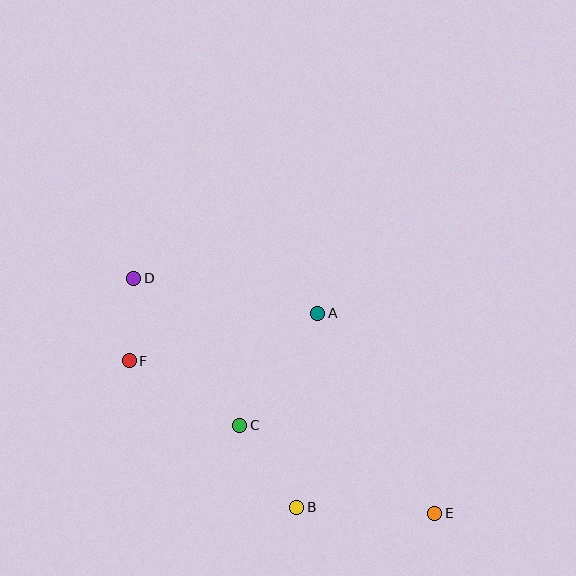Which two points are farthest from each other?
Points D and E are farthest from each other.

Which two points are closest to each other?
Points D and F are closest to each other.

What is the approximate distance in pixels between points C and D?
The distance between C and D is approximately 181 pixels.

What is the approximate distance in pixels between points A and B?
The distance between A and B is approximately 195 pixels.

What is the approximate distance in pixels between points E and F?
The distance between E and F is approximately 341 pixels.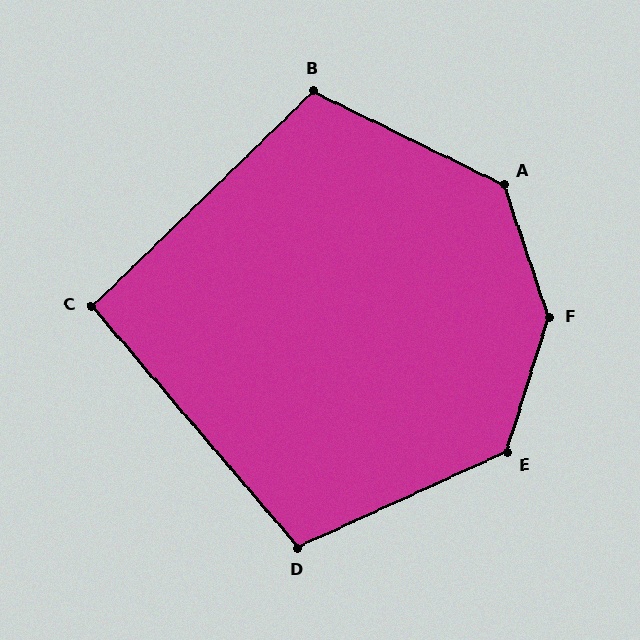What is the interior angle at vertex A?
Approximately 134 degrees (obtuse).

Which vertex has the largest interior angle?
F, at approximately 144 degrees.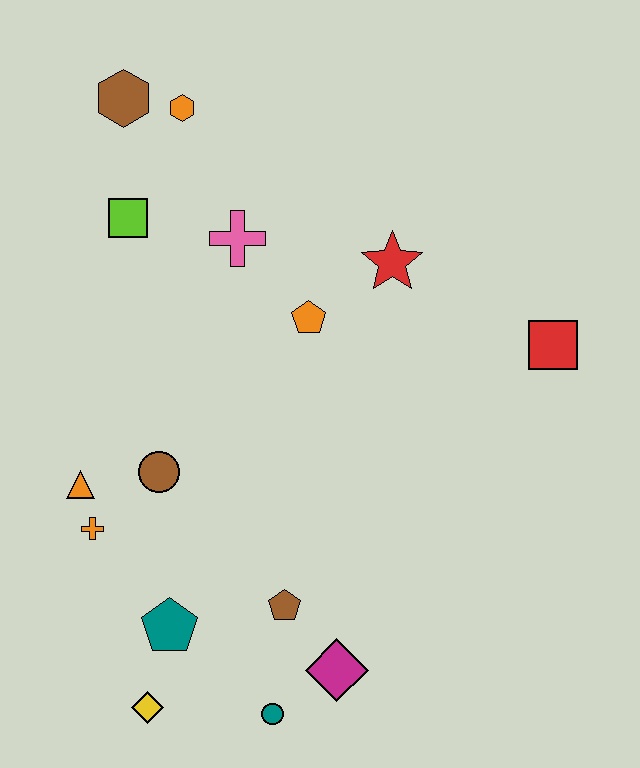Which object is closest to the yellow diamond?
The teal pentagon is closest to the yellow diamond.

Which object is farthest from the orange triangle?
The red square is farthest from the orange triangle.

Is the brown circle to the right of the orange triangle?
Yes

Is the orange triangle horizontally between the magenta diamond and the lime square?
No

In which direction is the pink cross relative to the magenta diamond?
The pink cross is above the magenta diamond.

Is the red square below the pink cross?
Yes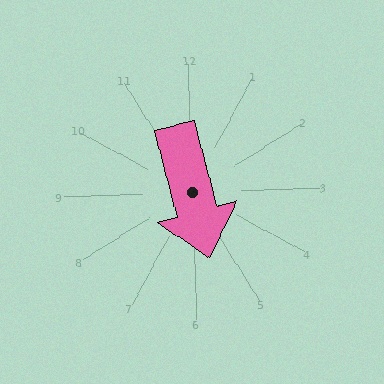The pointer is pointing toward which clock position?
Roughly 6 o'clock.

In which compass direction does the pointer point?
South.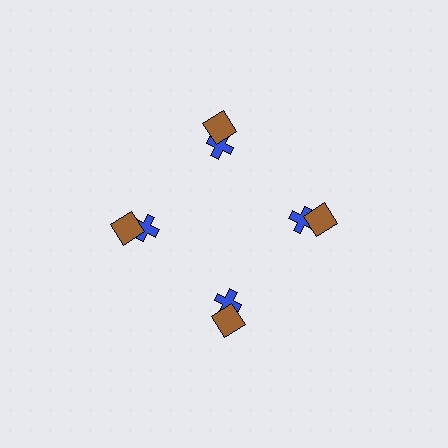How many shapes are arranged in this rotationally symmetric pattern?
There are 8 shapes, arranged in 4 groups of 2.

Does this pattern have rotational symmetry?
Yes, this pattern has 4-fold rotational symmetry. It looks the same after rotating 90 degrees around the center.